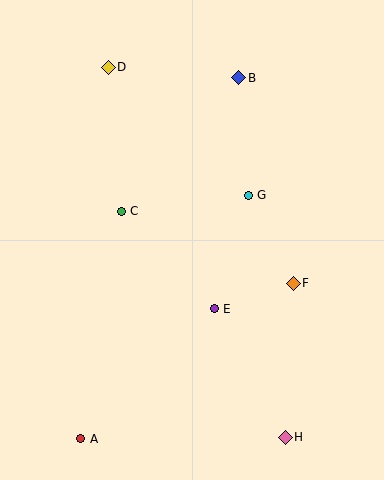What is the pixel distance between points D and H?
The distance between D and H is 410 pixels.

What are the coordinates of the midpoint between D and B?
The midpoint between D and B is at (174, 73).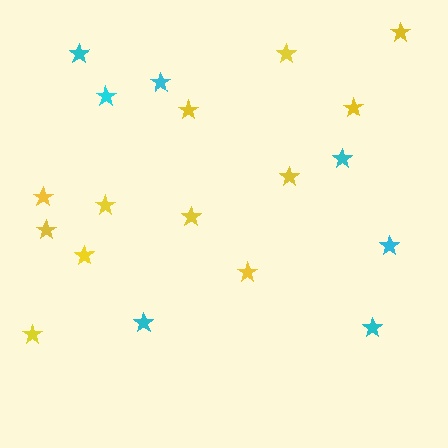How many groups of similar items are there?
There are 2 groups: one group of yellow stars (12) and one group of cyan stars (7).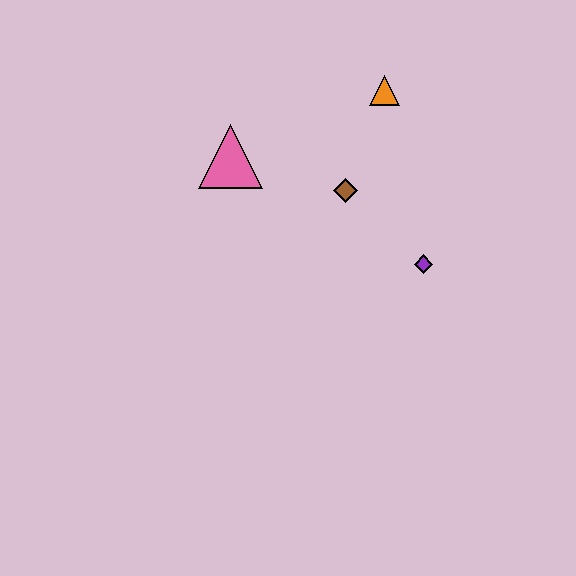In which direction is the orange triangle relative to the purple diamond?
The orange triangle is above the purple diamond.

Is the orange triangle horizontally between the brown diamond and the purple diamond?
Yes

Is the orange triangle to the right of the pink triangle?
Yes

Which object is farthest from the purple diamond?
The pink triangle is farthest from the purple diamond.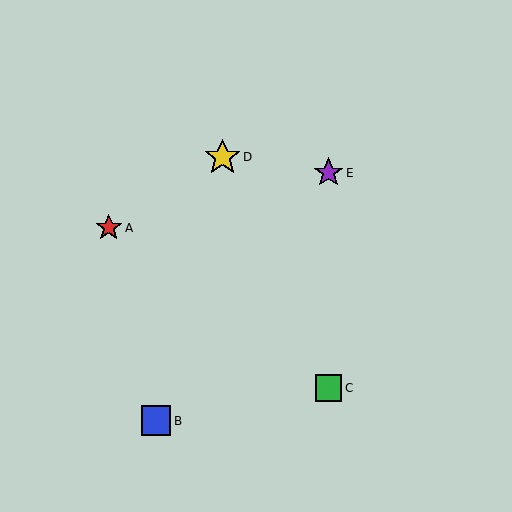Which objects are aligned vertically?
Objects C, E are aligned vertically.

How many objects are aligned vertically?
2 objects (C, E) are aligned vertically.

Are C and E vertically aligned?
Yes, both are at x≈328.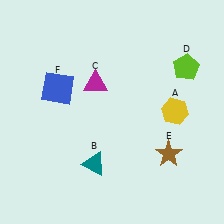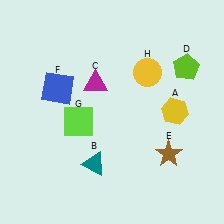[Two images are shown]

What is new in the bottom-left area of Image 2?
A lime square (G) was added in the bottom-left area of Image 2.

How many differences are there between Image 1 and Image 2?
There are 2 differences between the two images.